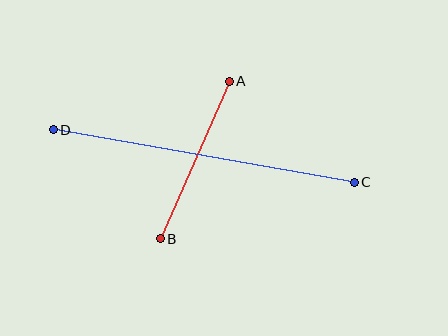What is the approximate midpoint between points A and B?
The midpoint is at approximately (195, 160) pixels.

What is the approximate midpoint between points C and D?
The midpoint is at approximately (204, 156) pixels.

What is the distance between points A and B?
The distance is approximately 172 pixels.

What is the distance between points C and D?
The distance is approximately 305 pixels.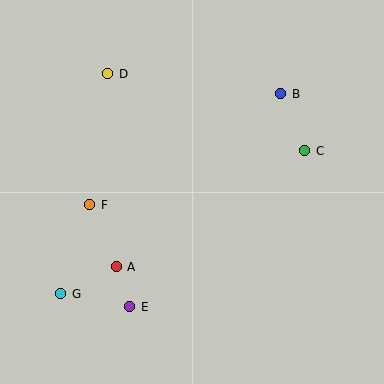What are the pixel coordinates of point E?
Point E is at (130, 307).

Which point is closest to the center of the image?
Point F at (90, 205) is closest to the center.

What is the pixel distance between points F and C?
The distance between F and C is 222 pixels.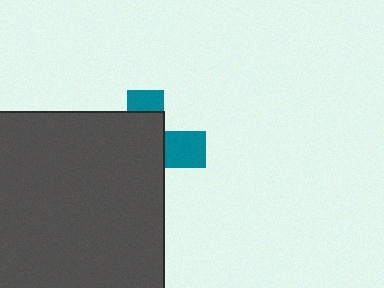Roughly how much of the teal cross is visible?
A small part of it is visible (roughly 30%).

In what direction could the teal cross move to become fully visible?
The teal cross could move right. That would shift it out from behind the dark gray rectangle entirely.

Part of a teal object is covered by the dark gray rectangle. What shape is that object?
It is a cross.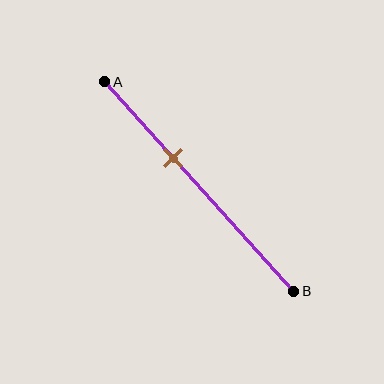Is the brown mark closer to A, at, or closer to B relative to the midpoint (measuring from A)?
The brown mark is closer to point A than the midpoint of segment AB.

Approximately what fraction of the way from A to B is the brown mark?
The brown mark is approximately 35% of the way from A to B.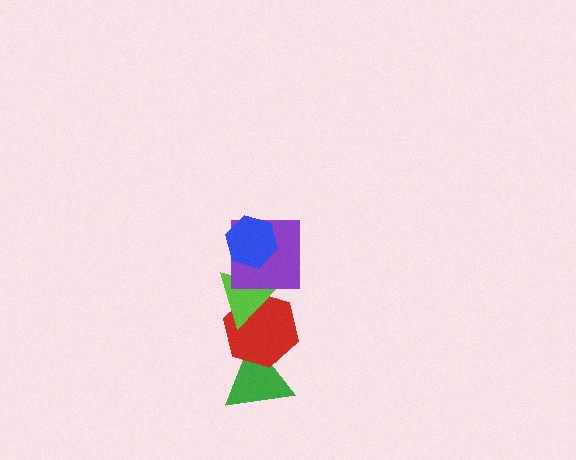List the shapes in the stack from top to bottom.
From top to bottom: the blue hexagon, the purple square, the lime triangle, the red hexagon, the green triangle.